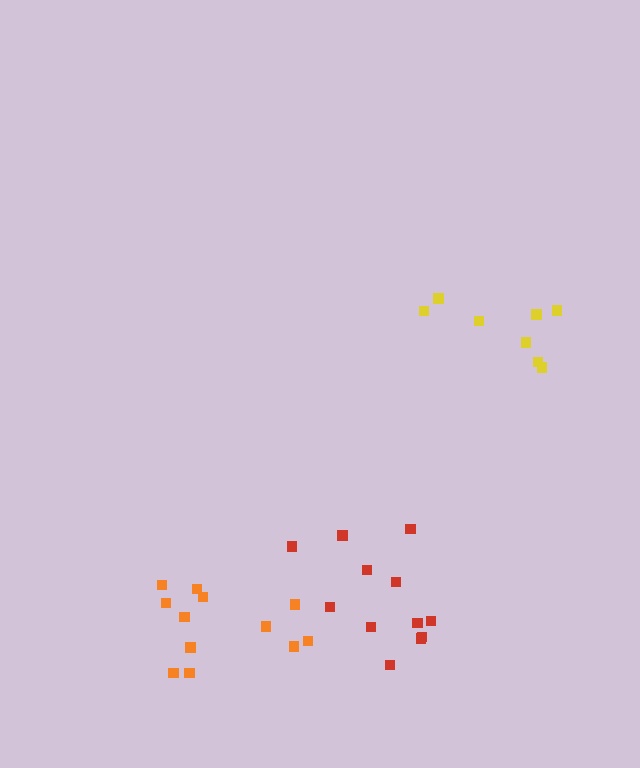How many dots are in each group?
Group 1: 12 dots, Group 2: 12 dots, Group 3: 8 dots (32 total).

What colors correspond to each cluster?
The clusters are colored: red, orange, yellow.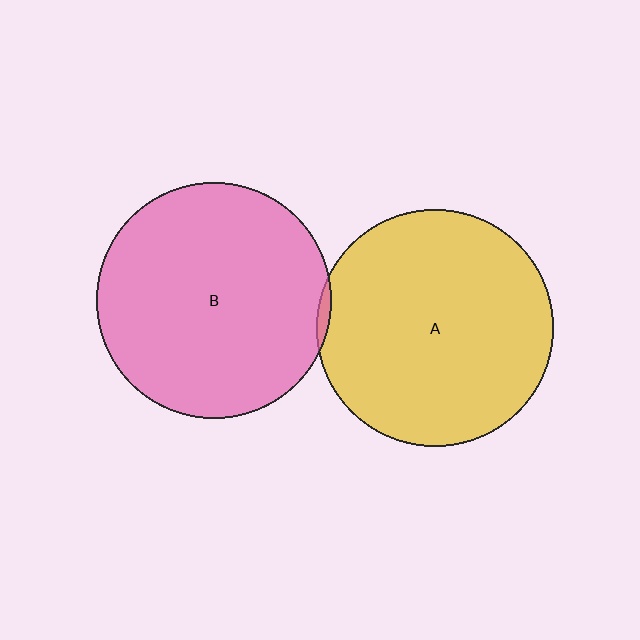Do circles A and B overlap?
Yes.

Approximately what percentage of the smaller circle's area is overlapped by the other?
Approximately 5%.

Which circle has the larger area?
Circle A (yellow).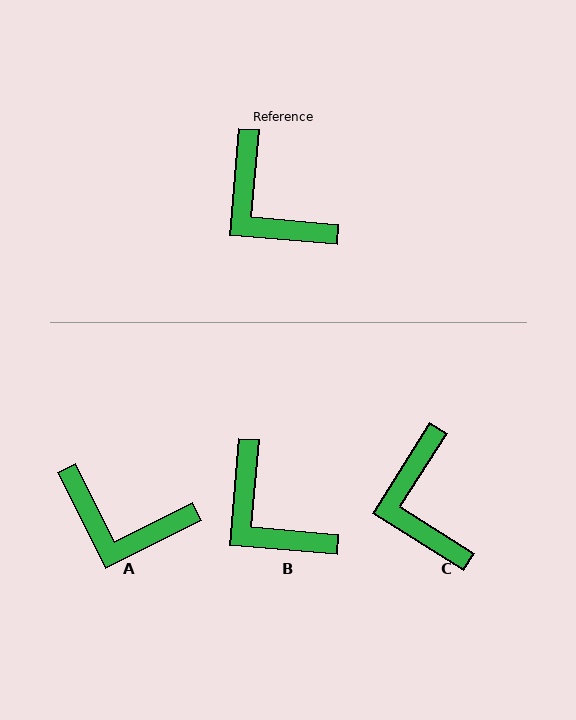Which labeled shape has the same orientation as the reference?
B.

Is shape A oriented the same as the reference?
No, it is off by about 31 degrees.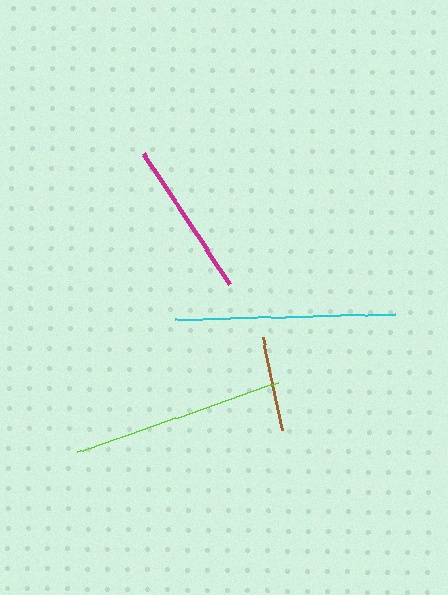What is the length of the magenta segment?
The magenta segment is approximately 156 pixels long.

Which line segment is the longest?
The cyan line is the longest at approximately 221 pixels.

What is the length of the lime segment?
The lime segment is approximately 212 pixels long.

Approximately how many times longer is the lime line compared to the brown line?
The lime line is approximately 2.3 times the length of the brown line.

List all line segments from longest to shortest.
From longest to shortest: cyan, lime, magenta, brown.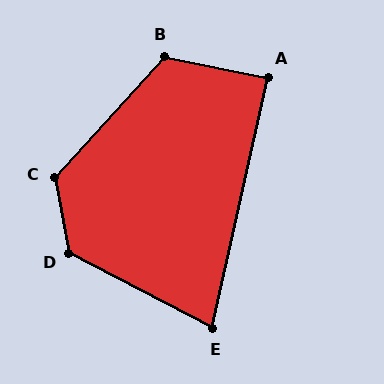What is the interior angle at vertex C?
Approximately 128 degrees (obtuse).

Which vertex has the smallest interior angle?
E, at approximately 75 degrees.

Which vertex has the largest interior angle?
D, at approximately 128 degrees.